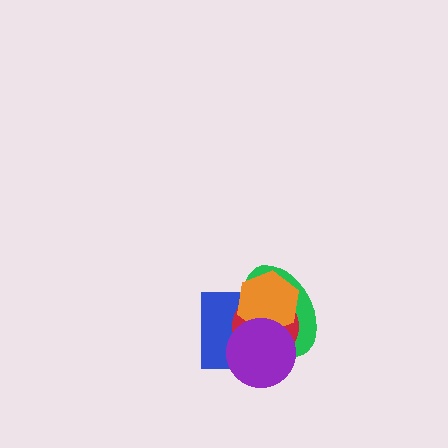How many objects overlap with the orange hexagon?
4 objects overlap with the orange hexagon.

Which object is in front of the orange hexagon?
The purple circle is in front of the orange hexagon.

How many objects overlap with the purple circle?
4 objects overlap with the purple circle.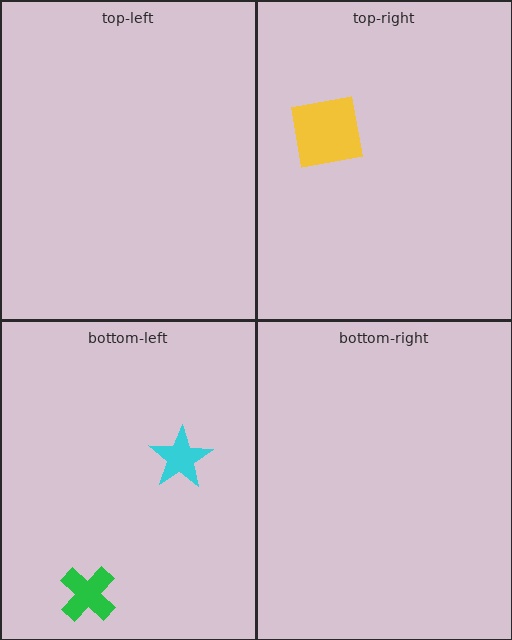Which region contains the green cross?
The bottom-left region.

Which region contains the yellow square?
The top-right region.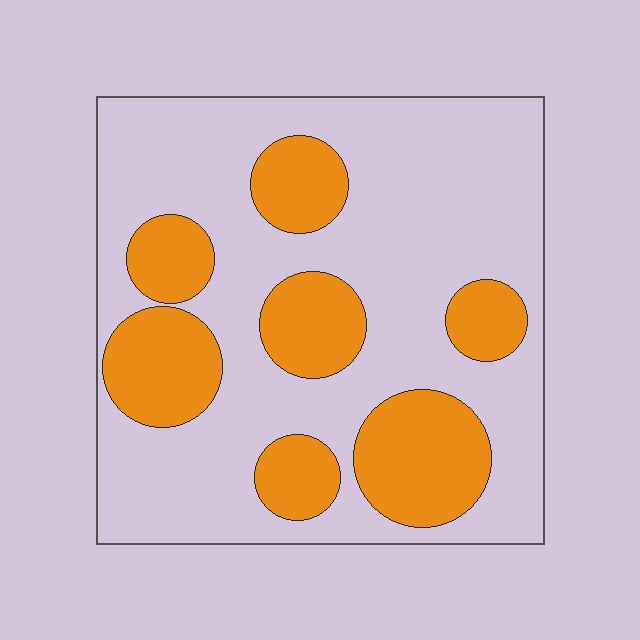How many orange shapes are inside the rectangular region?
7.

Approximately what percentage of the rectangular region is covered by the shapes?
Approximately 30%.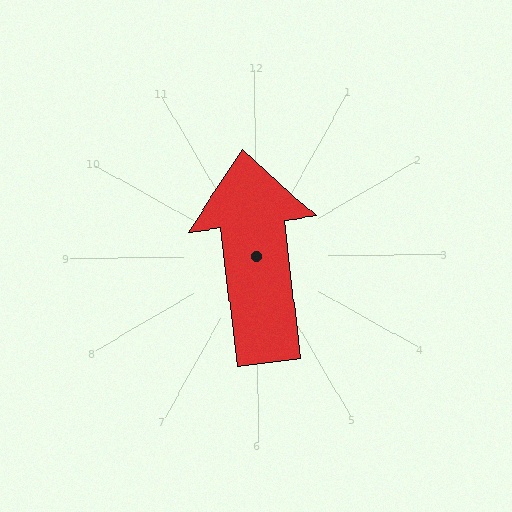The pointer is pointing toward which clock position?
Roughly 12 o'clock.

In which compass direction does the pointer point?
North.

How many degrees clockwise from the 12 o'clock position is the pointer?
Approximately 354 degrees.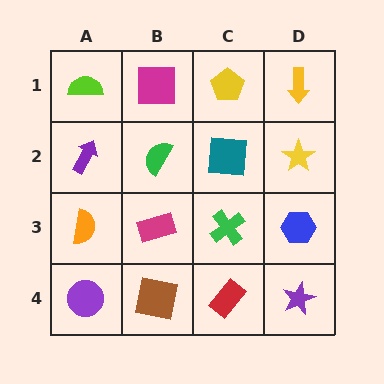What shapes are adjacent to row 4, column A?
An orange semicircle (row 3, column A), a brown square (row 4, column B).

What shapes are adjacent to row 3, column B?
A green semicircle (row 2, column B), a brown square (row 4, column B), an orange semicircle (row 3, column A), a green cross (row 3, column C).